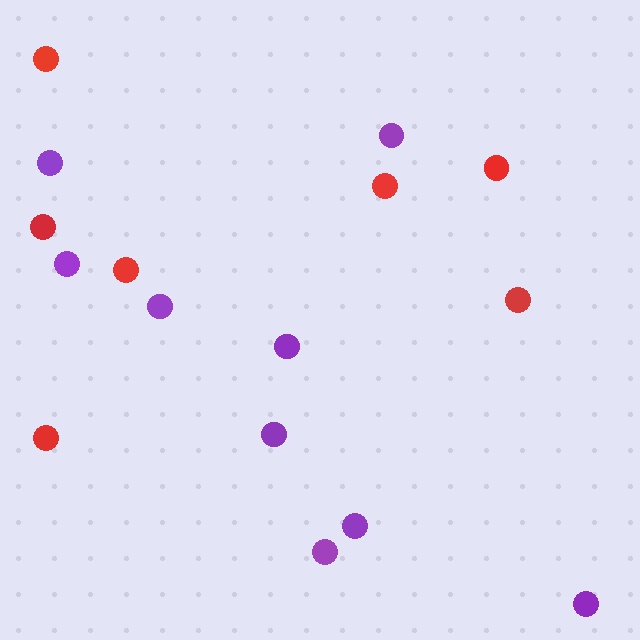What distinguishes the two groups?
There are 2 groups: one group of red circles (7) and one group of purple circles (9).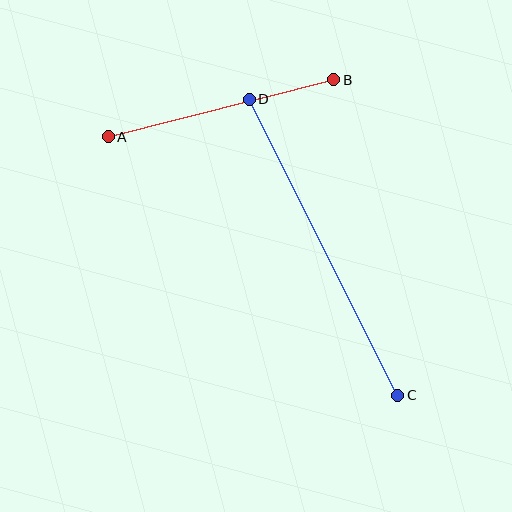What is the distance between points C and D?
The distance is approximately 331 pixels.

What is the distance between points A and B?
The distance is approximately 233 pixels.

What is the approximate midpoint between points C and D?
The midpoint is at approximately (324, 247) pixels.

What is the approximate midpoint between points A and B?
The midpoint is at approximately (221, 108) pixels.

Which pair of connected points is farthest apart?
Points C and D are farthest apart.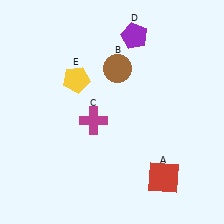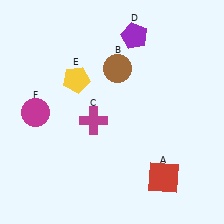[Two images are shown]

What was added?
A magenta circle (F) was added in Image 2.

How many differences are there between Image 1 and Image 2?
There is 1 difference between the two images.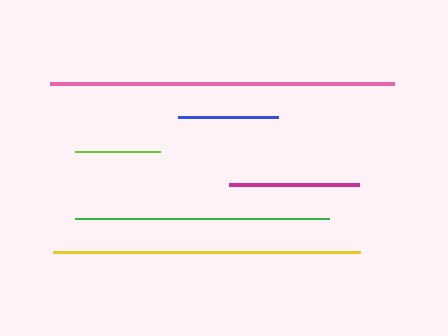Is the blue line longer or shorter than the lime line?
The blue line is longer than the lime line.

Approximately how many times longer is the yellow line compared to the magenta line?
The yellow line is approximately 2.3 times the length of the magenta line.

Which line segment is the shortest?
The lime line is the shortest at approximately 84 pixels.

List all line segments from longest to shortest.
From longest to shortest: pink, yellow, green, magenta, blue, lime.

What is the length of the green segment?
The green segment is approximately 254 pixels long.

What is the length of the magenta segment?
The magenta segment is approximately 130 pixels long.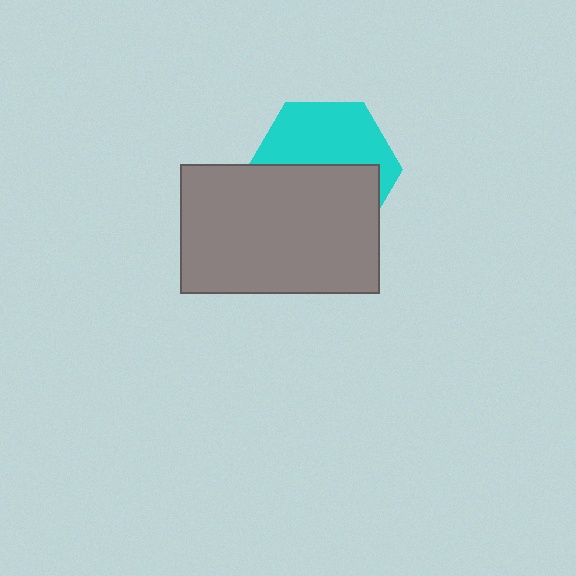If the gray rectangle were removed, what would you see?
You would see the complete cyan hexagon.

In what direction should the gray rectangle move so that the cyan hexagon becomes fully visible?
The gray rectangle should move down. That is the shortest direction to clear the overlap and leave the cyan hexagon fully visible.